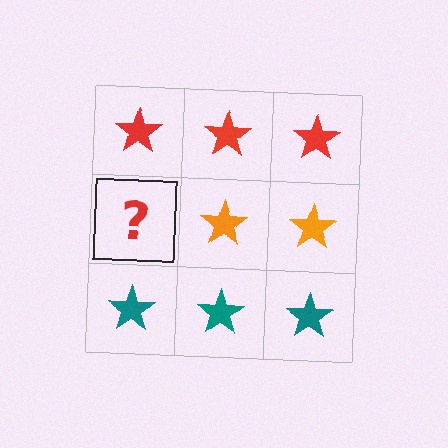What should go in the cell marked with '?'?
The missing cell should contain an orange star.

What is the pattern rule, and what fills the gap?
The rule is that each row has a consistent color. The gap should be filled with an orange star.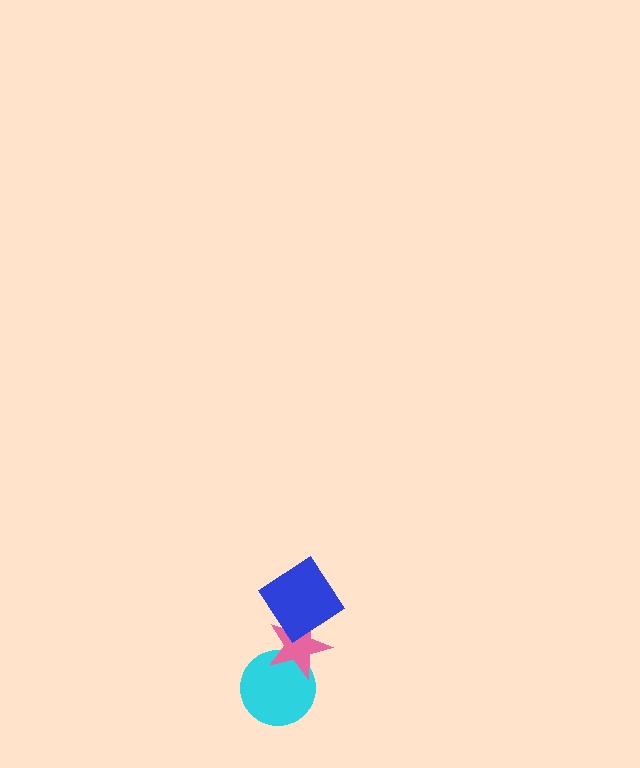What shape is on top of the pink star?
The blue diamond is on top of the pink star.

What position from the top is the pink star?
The pink star is 2nd from the top.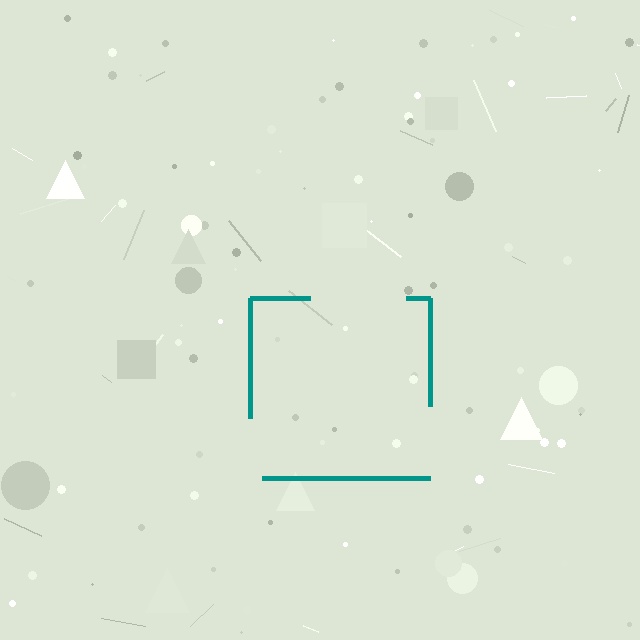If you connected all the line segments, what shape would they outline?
They would outline a square.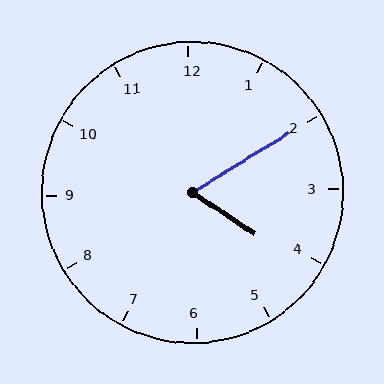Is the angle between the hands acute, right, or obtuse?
It is acute.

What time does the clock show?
4:10.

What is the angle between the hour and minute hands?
Approximately 65 degrees.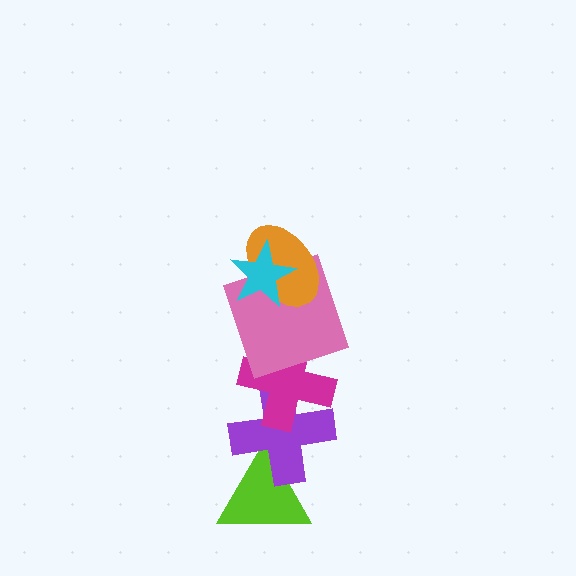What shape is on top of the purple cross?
The magenta cross is on top of the purple cross.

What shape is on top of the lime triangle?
The purple cross is on top of the lime triangle.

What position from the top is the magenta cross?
The magenta cross is 4th from the top.